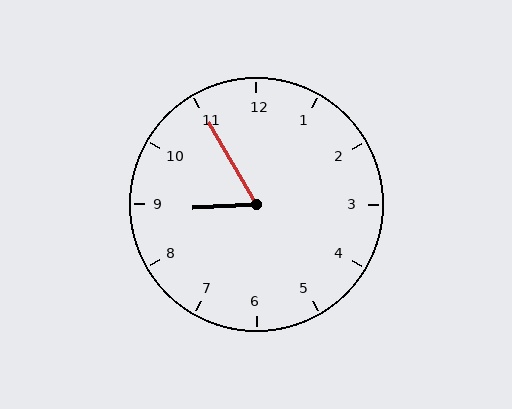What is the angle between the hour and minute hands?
Approximately 62 degrees.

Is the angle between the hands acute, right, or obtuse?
It is acute.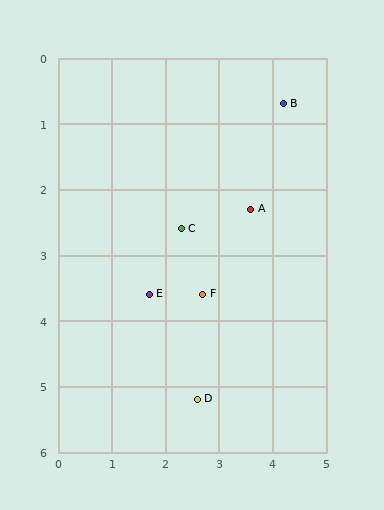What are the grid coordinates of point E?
Point E is at approximately (1.7, 3.6).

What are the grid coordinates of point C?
Point C is at approximately (2.3, 2.6).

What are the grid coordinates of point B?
Point B is at approximately (4.2, 0.7).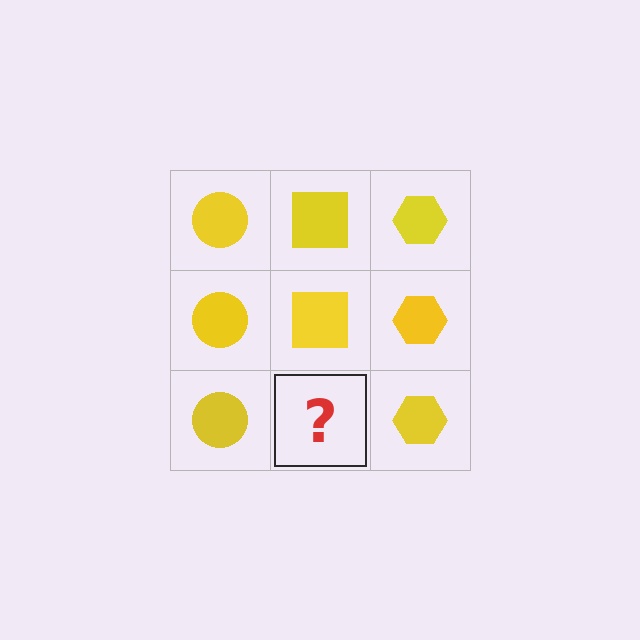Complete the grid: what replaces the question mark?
The question mark should be replaced with a yellow square.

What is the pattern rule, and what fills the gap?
The rule is that each column has a consistent shape. The gap should be filled with a yellow square.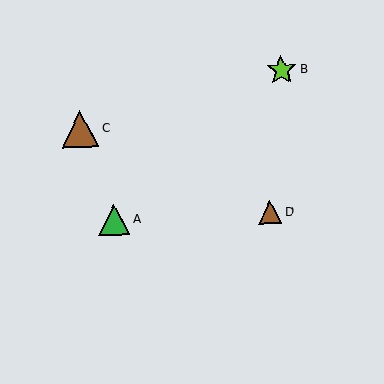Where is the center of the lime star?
The center of the lime star is at (281, 70).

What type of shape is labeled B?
Shape B is a lime star.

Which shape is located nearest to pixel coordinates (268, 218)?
The brown triangle (labeled D) at (270, 213) is nearest to that location.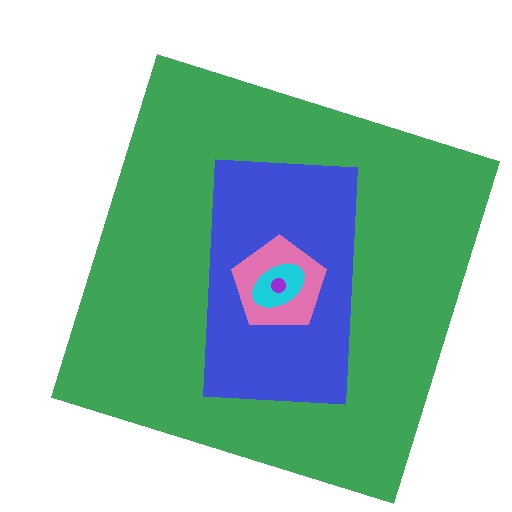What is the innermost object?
The purple circle.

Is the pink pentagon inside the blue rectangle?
Yes.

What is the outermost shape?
The green square.